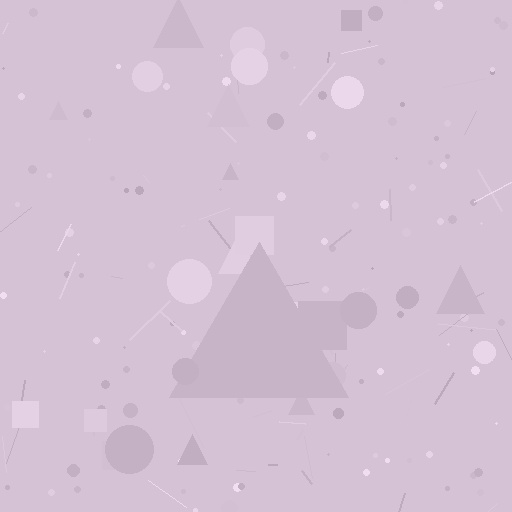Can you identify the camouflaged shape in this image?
The camouflaged shape is a triangle.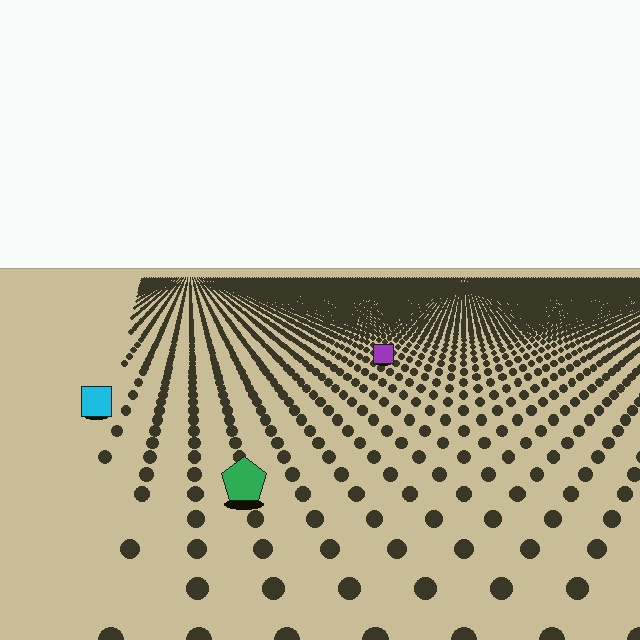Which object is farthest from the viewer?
The purple square is farthest from the viewer. It appears smaller and the ground texture around it is denser.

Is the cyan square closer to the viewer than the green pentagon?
No. The green pentagon is closer — you can tell from the texture gradient: the ground texture is coarser near it.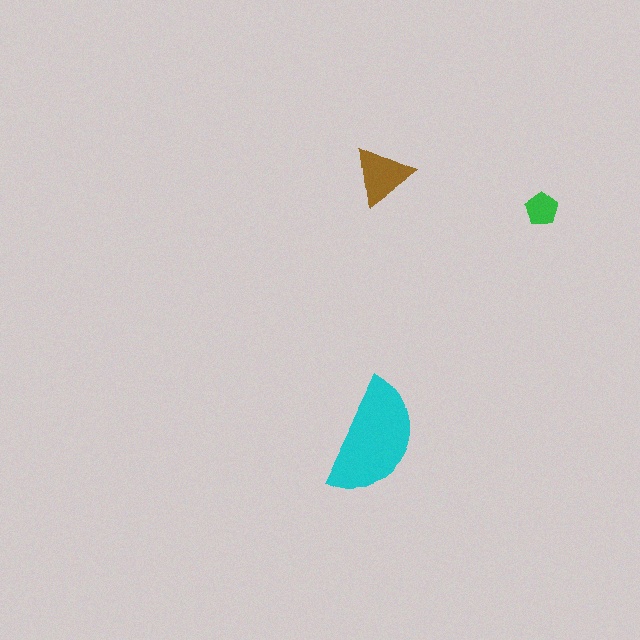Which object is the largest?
The cyan semicircle.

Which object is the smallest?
The green pentagon.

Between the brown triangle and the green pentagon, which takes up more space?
The brown triangle.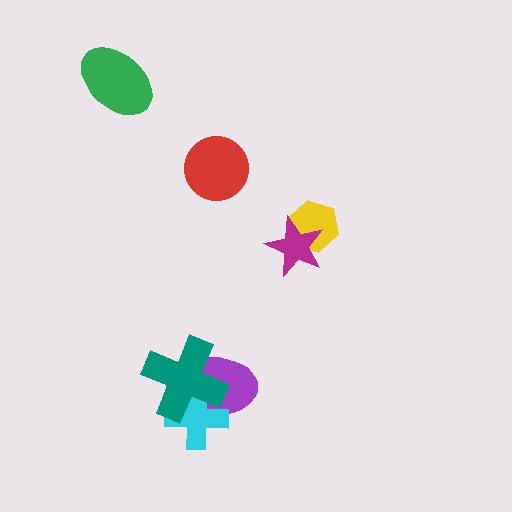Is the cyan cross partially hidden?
Yes, it is partially covered by another shape.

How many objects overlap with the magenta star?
1 object overlaps with the magenta star.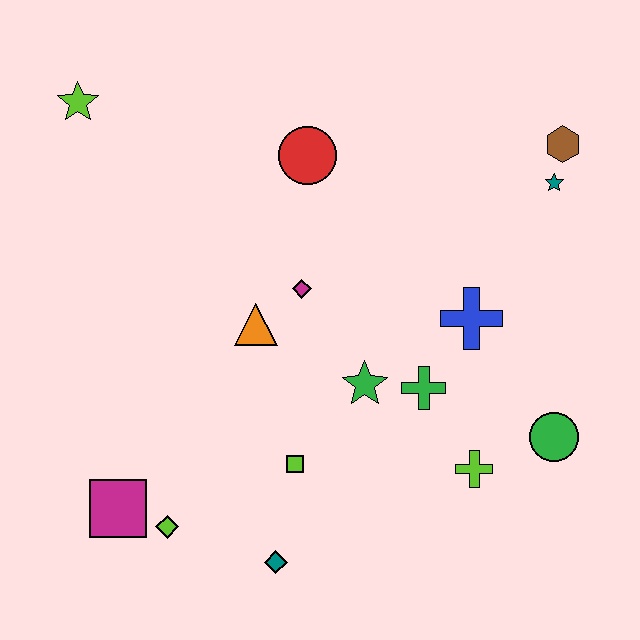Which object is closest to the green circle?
The lime cross is closest to the green circle.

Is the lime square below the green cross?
Yes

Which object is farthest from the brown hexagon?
The magenta square is farthest from the brown hexagon.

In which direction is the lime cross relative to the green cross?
The lime cross is below the green cross.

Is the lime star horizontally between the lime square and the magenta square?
No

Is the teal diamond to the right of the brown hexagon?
No